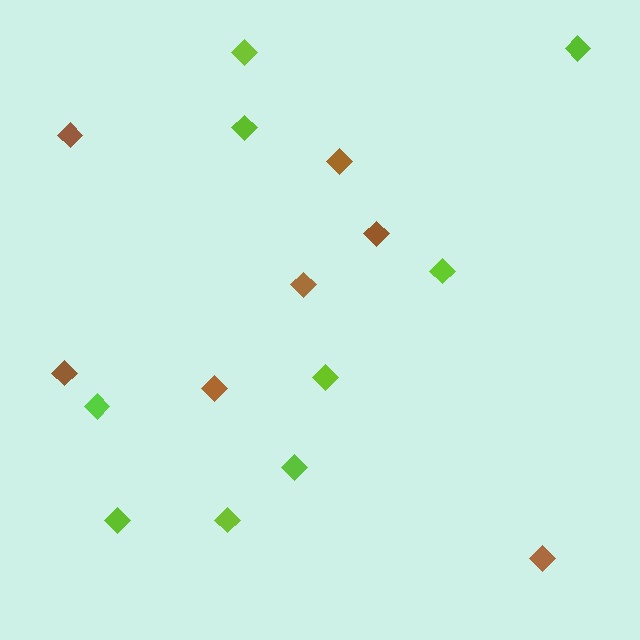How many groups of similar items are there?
There are 2 groups: one group of brown diamonds (7) and one group of lime diamonds (9).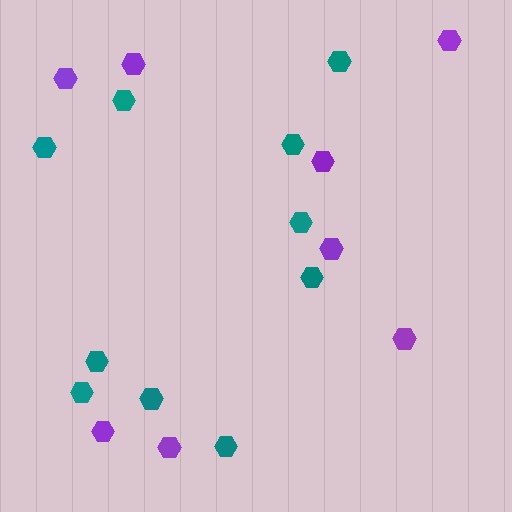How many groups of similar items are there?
There are 2 groups: one group of teal hexagons (10) and one group of purple hexagons (8).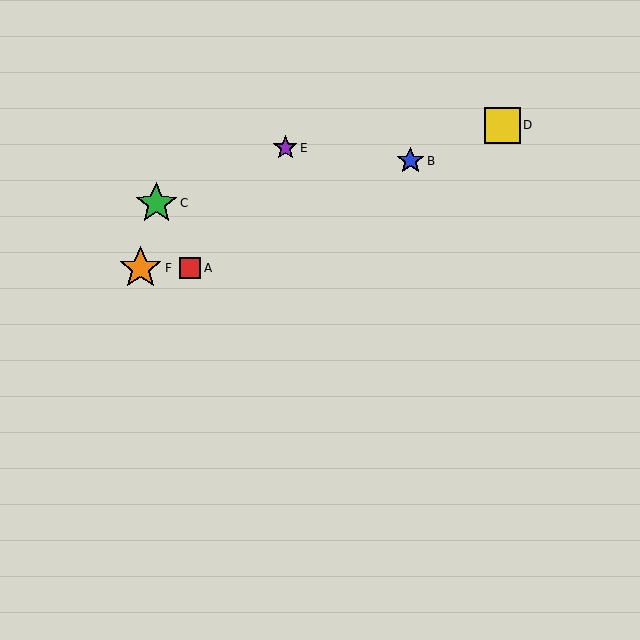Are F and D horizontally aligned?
No, F is at y≈268 and D is at y≈125.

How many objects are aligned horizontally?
2 objects (A, F) are aligned horizontally.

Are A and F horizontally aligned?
Yes, both are at y≈268.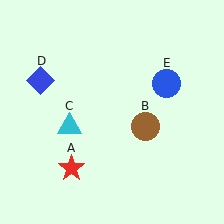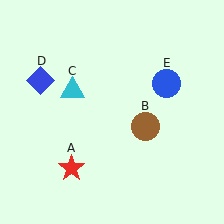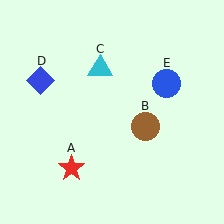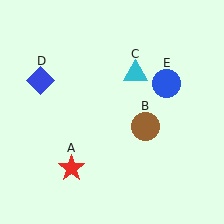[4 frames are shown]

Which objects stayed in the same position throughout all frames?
Red star (object A) and brown circle (object B) and blue diamond (object D) and blue circle (object E) remained stationary.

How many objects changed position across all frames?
1 object changed position: cyan triangle (object C).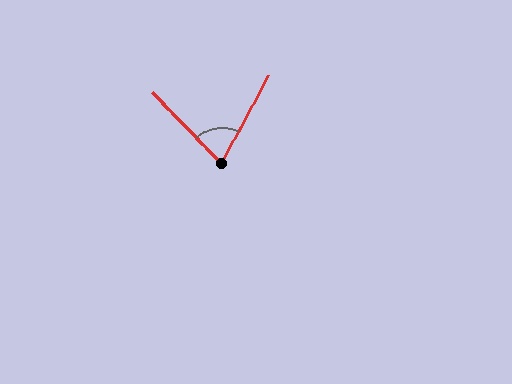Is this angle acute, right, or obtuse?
It is acute.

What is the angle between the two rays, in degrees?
Approximately 73 degrees.